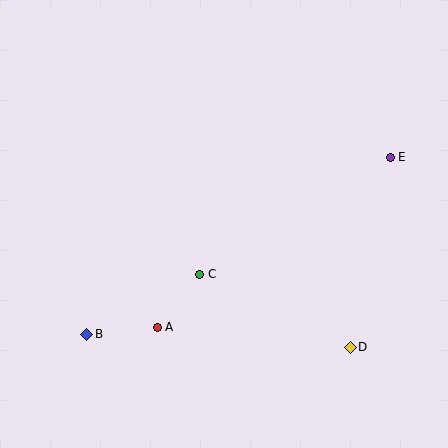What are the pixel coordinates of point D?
Point D is at (350, 347).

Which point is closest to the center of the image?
Point C at (200, 274) is closest to the center.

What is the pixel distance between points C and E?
The distance between C and E is 224 pixels.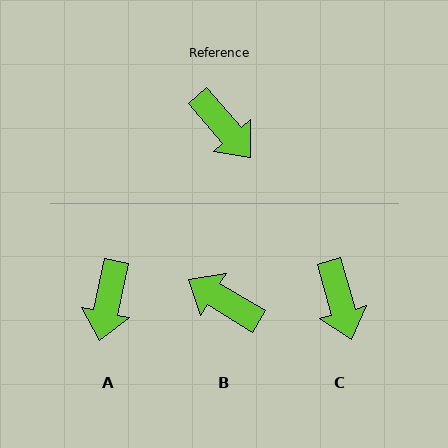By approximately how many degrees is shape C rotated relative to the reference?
Approximately 25 degrees clockwise.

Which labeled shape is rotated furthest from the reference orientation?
B, about 161 degrees away.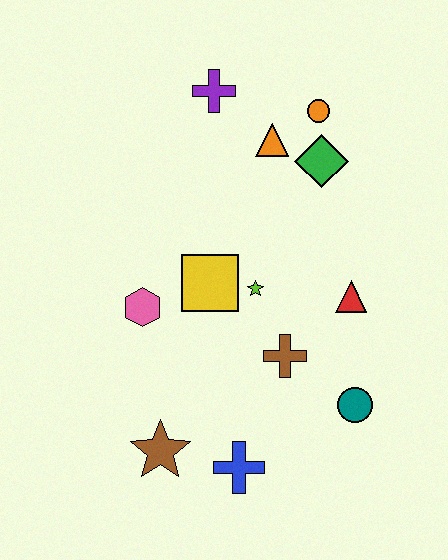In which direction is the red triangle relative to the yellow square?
The red triangle is to the right of the yellow square.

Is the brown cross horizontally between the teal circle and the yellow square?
Yes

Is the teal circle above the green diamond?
No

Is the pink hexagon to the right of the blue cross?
No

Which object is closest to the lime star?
The yellow square is closest to the lime star.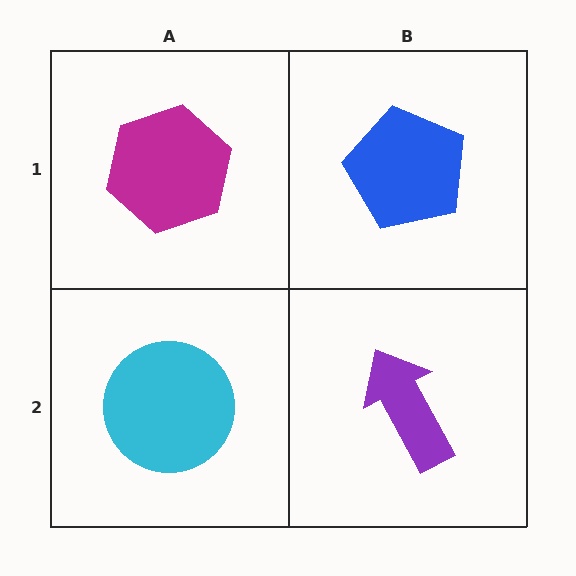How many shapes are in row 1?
2 shapes.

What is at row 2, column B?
A purple arrow.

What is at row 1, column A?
A magenta hexagon.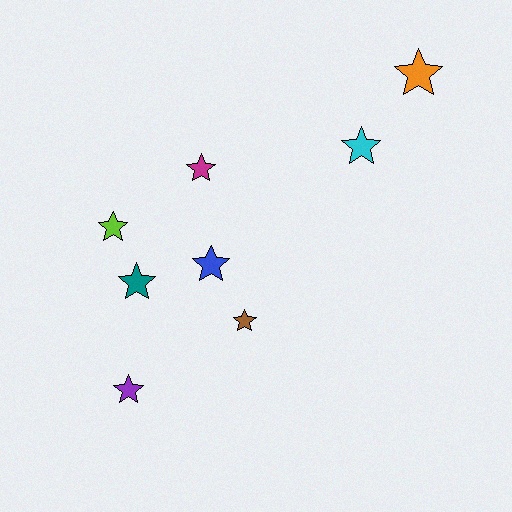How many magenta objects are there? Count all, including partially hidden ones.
There is 1 magenta object.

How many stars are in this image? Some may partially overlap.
There are 8 stars.